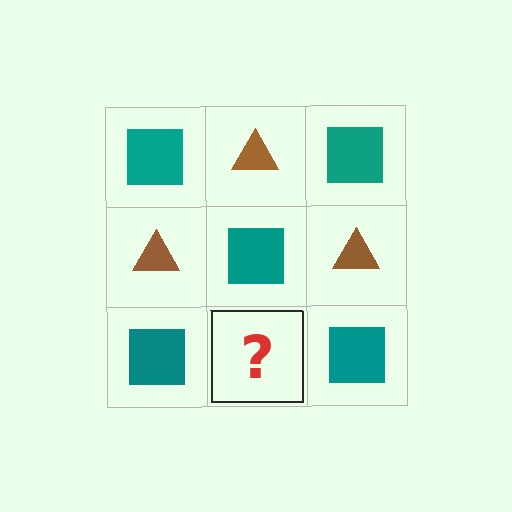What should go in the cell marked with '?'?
The missing cell should contain a brown triangle.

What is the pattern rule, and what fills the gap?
The rule is that it alternates teal square and brown triangle in a checkerboard pattern. The gap should be filled with a brown triangle.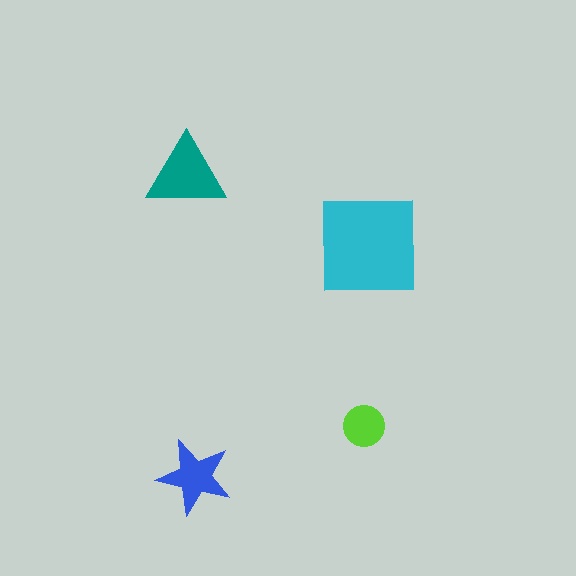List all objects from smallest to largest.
The lime circle, the blue star, the teal triangle, the cyan square.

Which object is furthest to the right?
The cyan square is rightmost.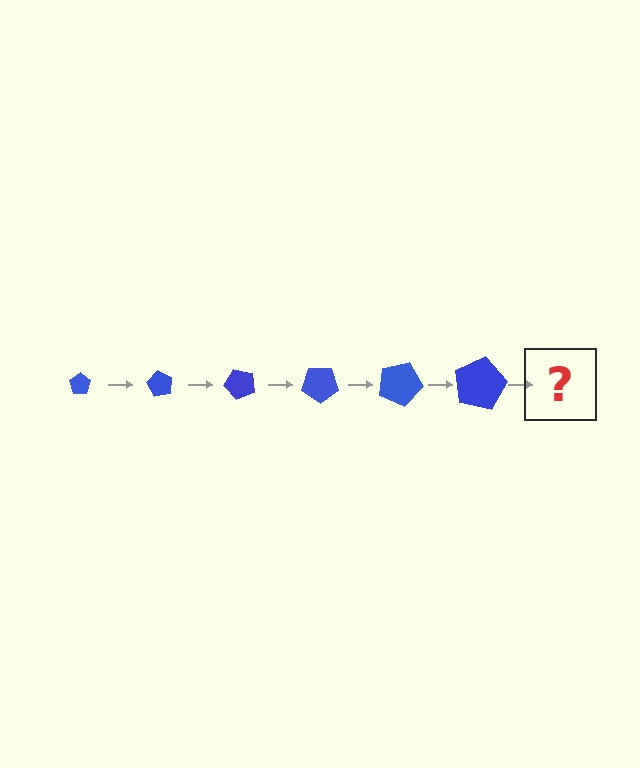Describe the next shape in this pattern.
It should be a pentagon, larger than the previous one and rotated 360 degrees from the start.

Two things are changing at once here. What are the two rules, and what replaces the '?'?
The two rules are that the pentagon grows larger each step and it rotates 60 degrees each step. The '?' should be a pentagon, larger than the previous one and rotated 360 degrees from the start.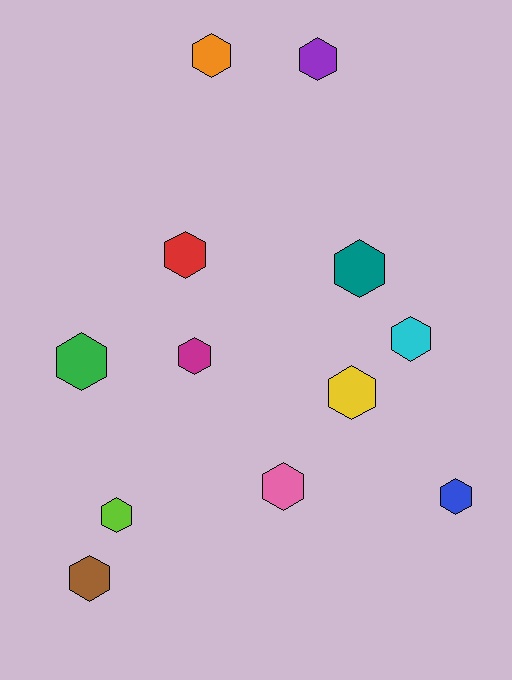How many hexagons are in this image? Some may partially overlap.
There are 12 hexagons.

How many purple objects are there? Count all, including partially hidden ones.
There is 1 purple object.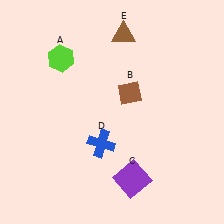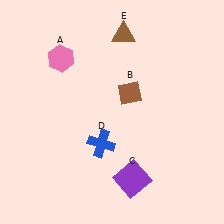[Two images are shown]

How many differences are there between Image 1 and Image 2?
There is 1 difference between the two images.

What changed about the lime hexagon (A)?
In Image 1, A is lime. In Image 2, it changed to pink.